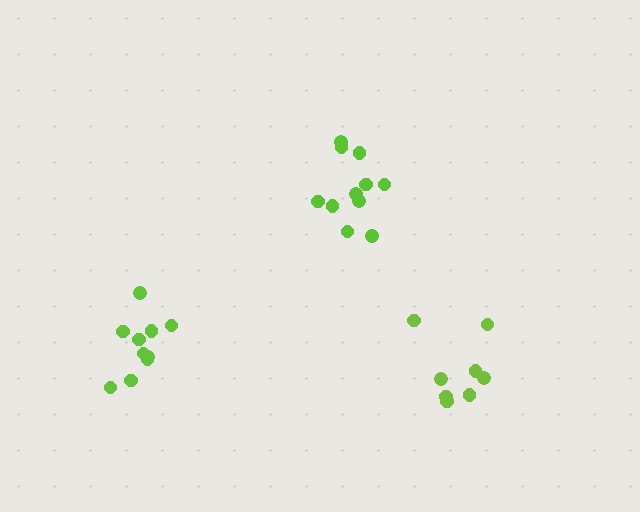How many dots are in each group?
Group 1: 11 dots, Group 2: 10 dots, Group 3: 8 dots (29 total).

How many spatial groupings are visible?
There are 3 spatial groupings.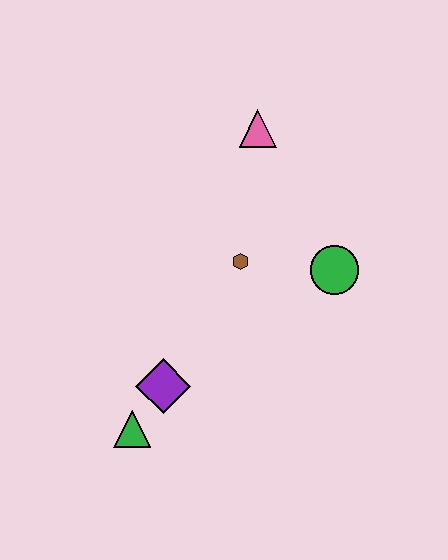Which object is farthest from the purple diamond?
The pink triangle is farthest from the purple diamond.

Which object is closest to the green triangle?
The purple diamond is closest to the green triangle.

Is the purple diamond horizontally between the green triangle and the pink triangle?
Yes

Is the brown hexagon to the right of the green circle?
No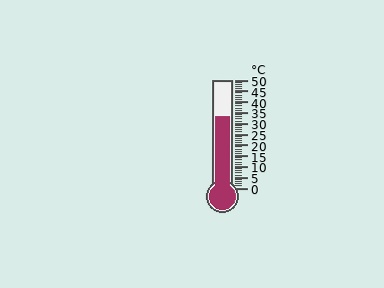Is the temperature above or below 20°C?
The temperature is above 20°C.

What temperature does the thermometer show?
The thermometer shows approximately 33°C.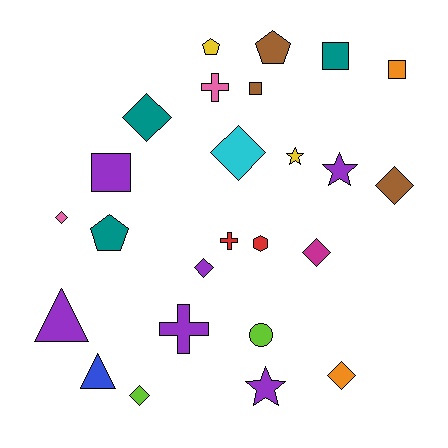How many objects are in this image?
There are 25 objects.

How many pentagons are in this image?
There are 3 pentagons.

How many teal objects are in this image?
There are 3 teal objects.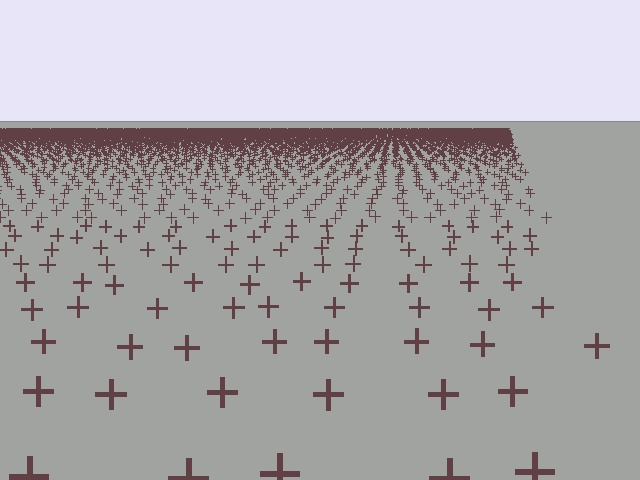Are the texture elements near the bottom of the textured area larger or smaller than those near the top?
Larger. Near the bottom, elements are closer to the viewer and appear at a bigger on-screen size.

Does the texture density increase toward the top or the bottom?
Density increases toward the top.